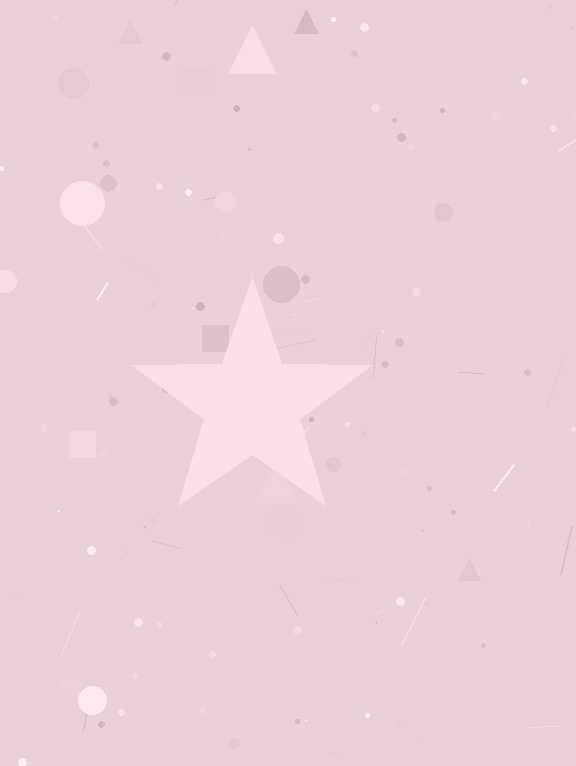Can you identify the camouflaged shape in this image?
The camouflaged shape is a star.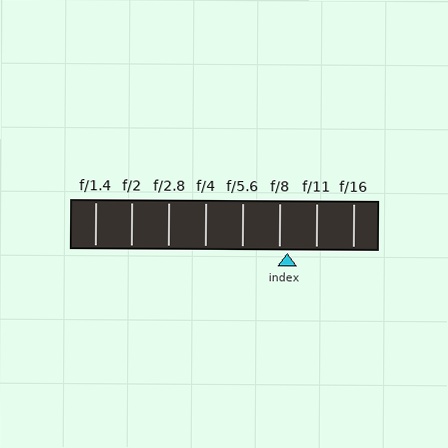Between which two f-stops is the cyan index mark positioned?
The index mark is between f/8 and f/11.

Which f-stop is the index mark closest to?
The index mark is closest to f/8.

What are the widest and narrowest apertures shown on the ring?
The widest aperture shown is f/1.4 and the narrowest is f/16.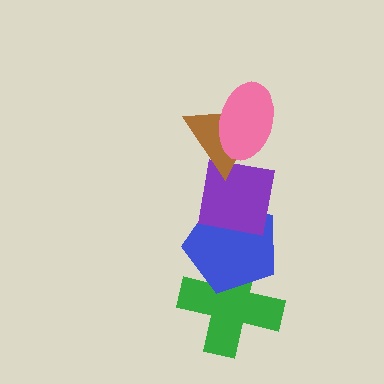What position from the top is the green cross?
The green cross is 5th from the top.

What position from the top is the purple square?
The purple square is 3rd from the top.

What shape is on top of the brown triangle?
The pink ellipse is on top of the brown triangle.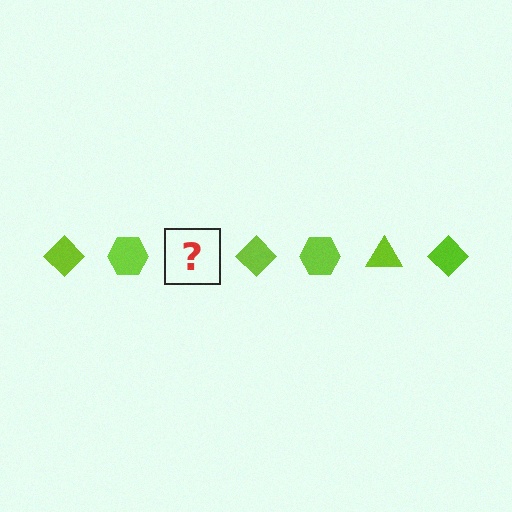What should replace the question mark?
The question mark should be replaced with a lime triangle.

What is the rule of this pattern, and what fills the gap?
The rule is that the pattern cycles through diamond, hexagon, triangle shapes in lime. The gap should be filled with a lime triangle.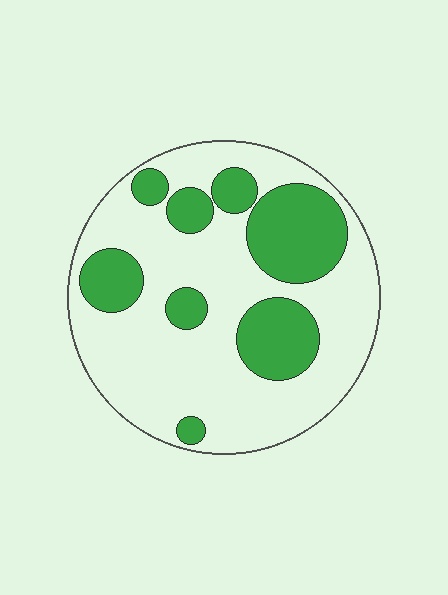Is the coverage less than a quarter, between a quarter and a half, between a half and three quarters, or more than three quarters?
Between a quarter and a half.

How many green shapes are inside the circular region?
8.